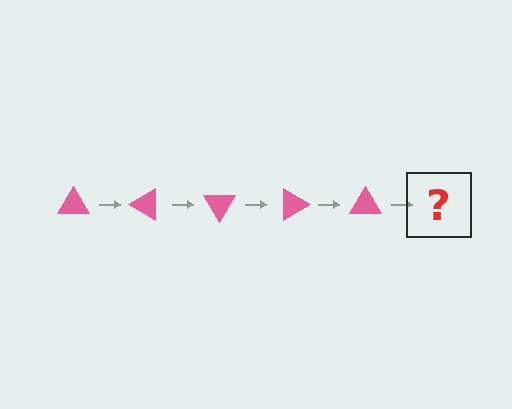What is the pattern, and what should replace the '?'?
The pattern is that the triangle rotates 30 degrees each step. The '?' should be a pink triangle rotated 150 degrees.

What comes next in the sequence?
The next element should be a pink triangle rotated 150 degrees.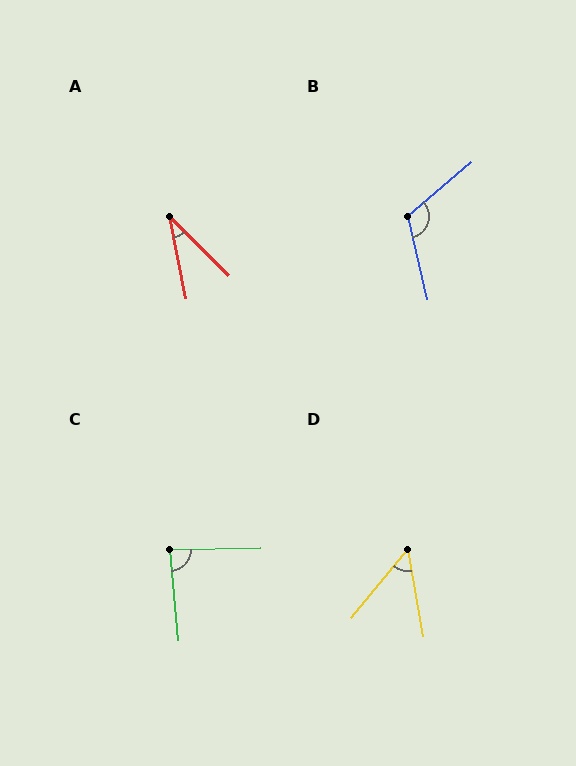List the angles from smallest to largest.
A (34°), D (50°), C (86°), B (117°).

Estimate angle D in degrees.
Approximately 50 degrees.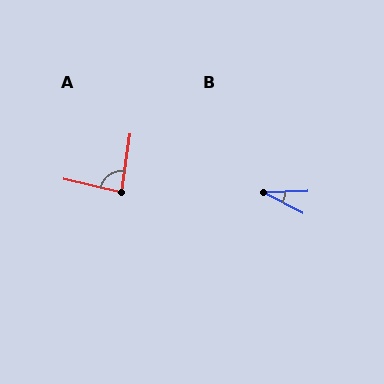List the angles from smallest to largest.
B (30°), A (85°).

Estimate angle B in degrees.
Approximately 30 degrees.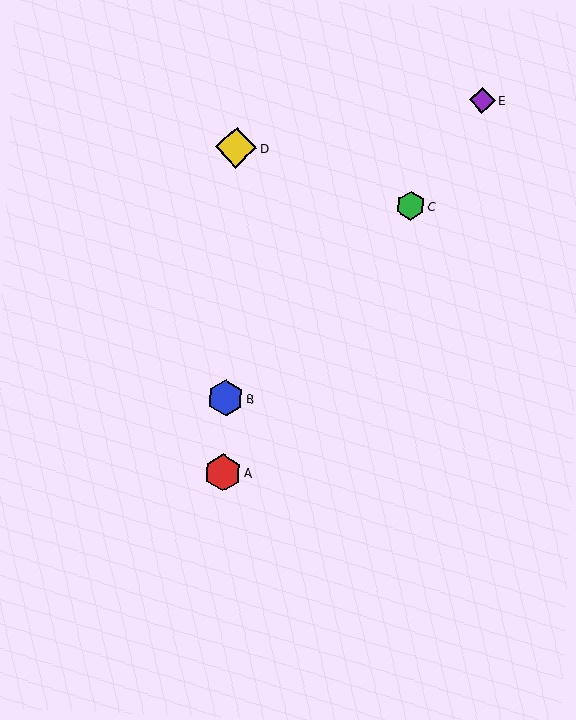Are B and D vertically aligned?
Yes, both are at x≈226.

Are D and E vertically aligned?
No, D is at x≈236 and E is at x≈482.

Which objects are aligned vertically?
Objects A, B, D are aligned vertically.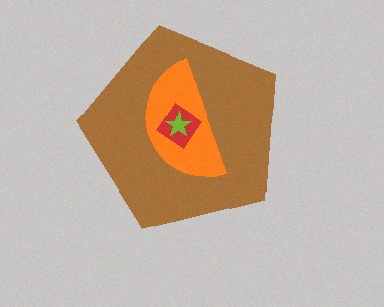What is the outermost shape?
The brown pentagon.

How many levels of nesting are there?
4.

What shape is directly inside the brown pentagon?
The orange semicircle.